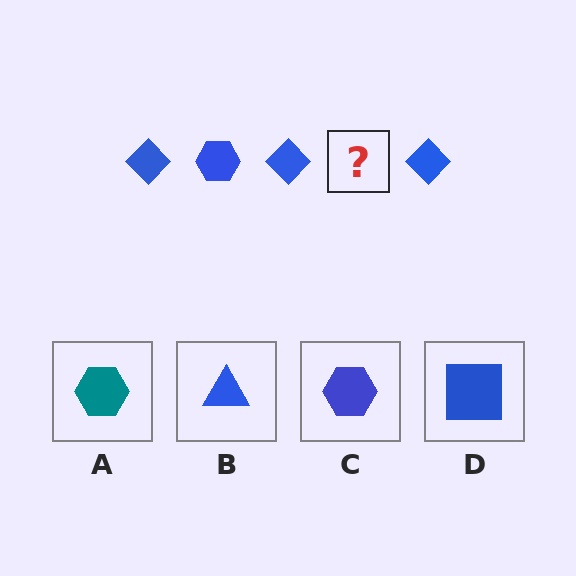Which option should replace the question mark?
Option C.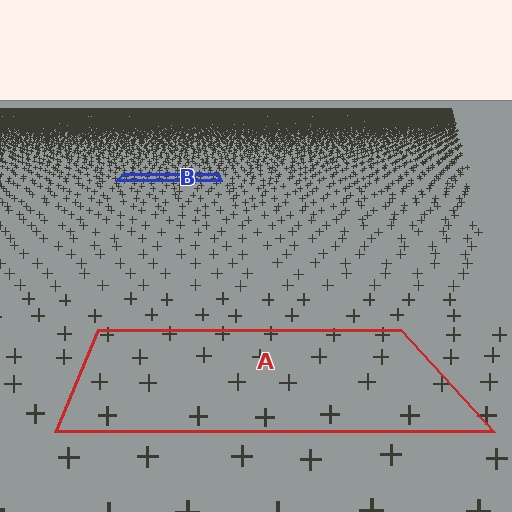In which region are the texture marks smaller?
The texture marks are smaller in region B, because it is farther away.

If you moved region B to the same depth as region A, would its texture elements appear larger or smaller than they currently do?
They would appear larger. At a closer depth, the same texture elements are projected at a bigger on-screen size.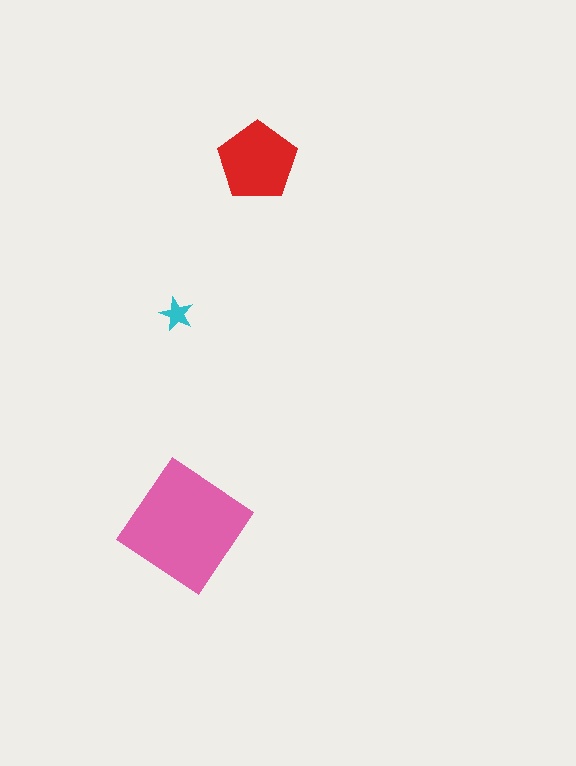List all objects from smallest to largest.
The cyan star, the red pentagon, the pink diamond.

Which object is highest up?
The red pentagon is topmost.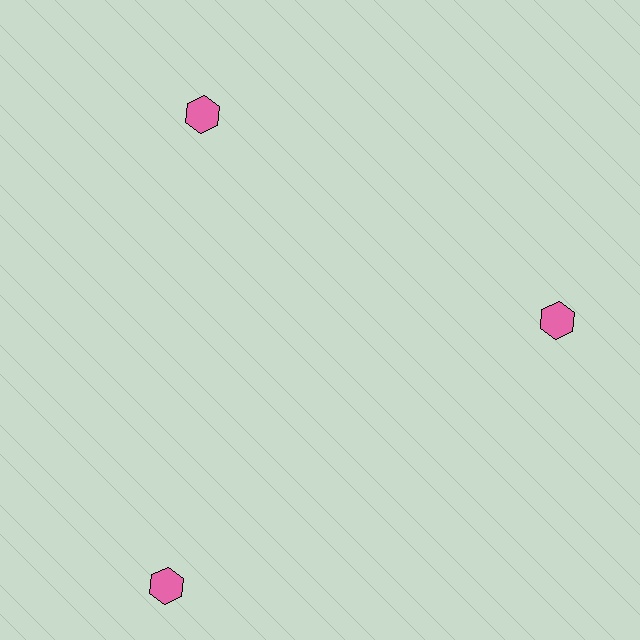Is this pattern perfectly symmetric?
No. The 3 pink hexagons are arranged in a ring, but one element near the 7 o'clock position is pushed outward from the center, breaking the 3-fold rotational symmetry.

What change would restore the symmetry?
The symmetry would be restored by moving it inward, back onto the ring so that all 3 hexagons sit at equal angles and equal distance from the center.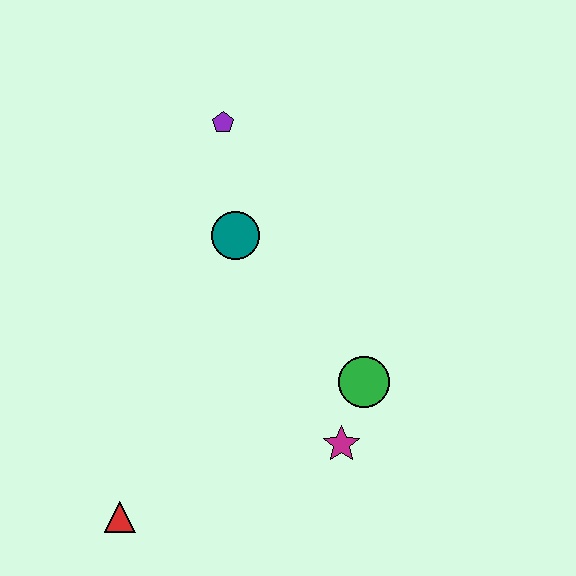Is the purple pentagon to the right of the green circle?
No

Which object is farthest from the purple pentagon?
The red triangle is farthest from the purple pentagon.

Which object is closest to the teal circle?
The purple pentagon is closest to the teal circle.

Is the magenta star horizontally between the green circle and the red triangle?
Yes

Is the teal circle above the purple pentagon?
No